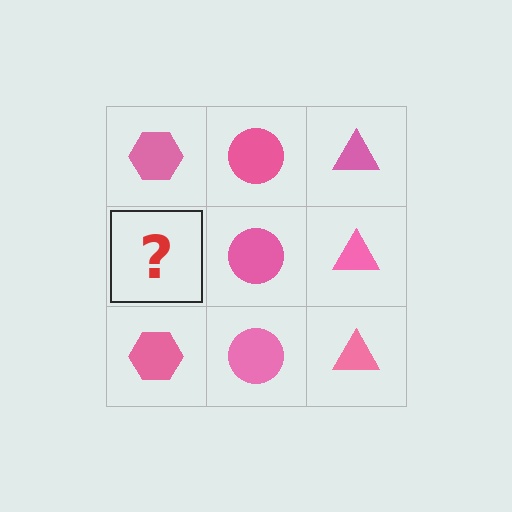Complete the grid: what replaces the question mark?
The question mark should be replaced with a pink hexagon.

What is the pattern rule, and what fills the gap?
The rule is that each column has a consistent shape. The gap should be filled with a pink hexagon.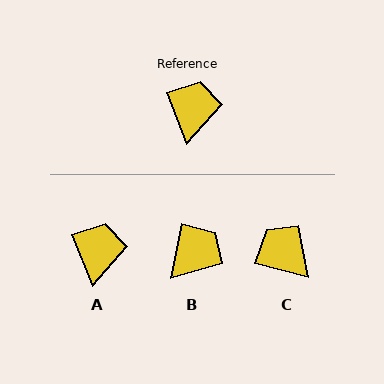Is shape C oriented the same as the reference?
No, it is off by about 53 degrees.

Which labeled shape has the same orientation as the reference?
A.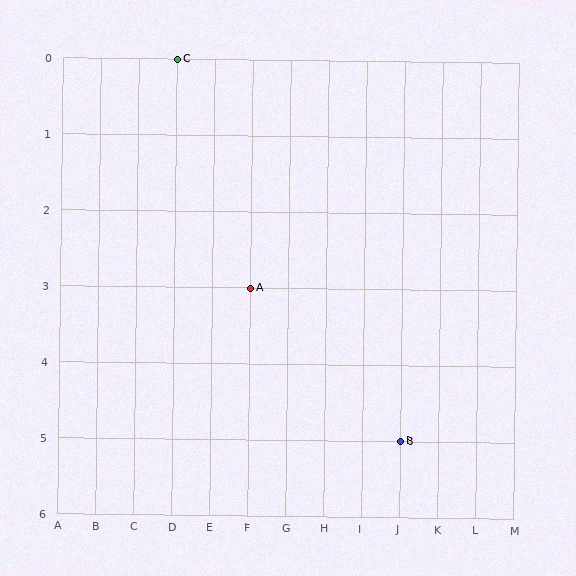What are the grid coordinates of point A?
Point A is at grid coordinates (F, 3).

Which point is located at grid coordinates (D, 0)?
Point C is at (D, 0).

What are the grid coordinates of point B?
Point B is at grid coordinates (J, 5).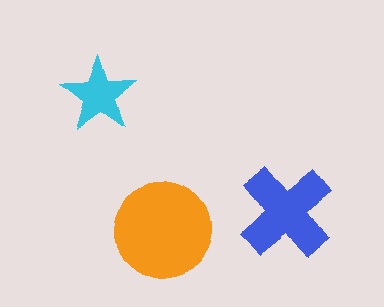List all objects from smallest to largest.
The cyan star, the blue cross, the orange circle.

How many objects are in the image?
There are 3 objects in the image.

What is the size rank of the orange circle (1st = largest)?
1st.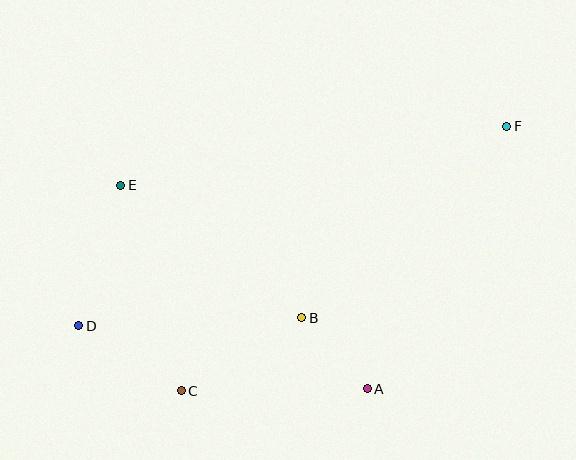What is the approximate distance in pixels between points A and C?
The distance between A and C is approximately 186 pixels.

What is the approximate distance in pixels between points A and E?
The distance between A and E is approximately 319 pixels.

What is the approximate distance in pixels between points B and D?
The distance between B and D is approximately 223 pixels.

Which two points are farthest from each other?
Points D and F are farthest from each other.